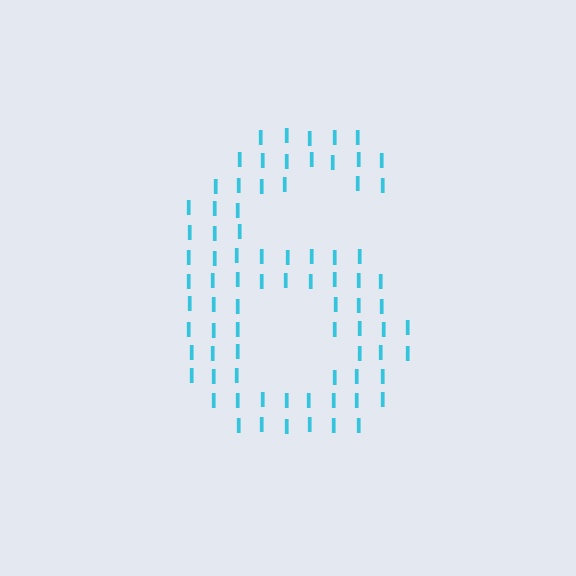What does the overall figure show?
The overall figure shows the digit 6.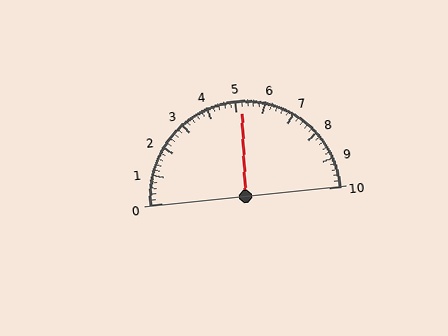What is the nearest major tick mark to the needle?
The nearest major tick mark is 5.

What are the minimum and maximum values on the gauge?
The gauge ranges from 0 to 10.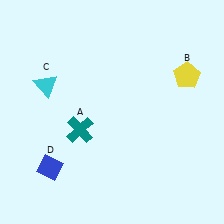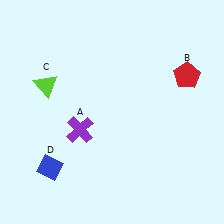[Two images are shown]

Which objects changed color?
A changed from teal to purple. B changed from yellow to red. C changed from cyan to lime.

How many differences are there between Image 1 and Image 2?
There are 3 differences between the two images.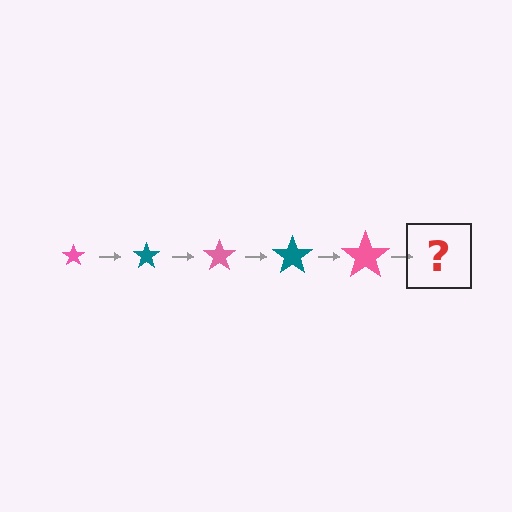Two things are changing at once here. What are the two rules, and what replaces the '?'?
The two rules are that the star grows larger each step and the color cycles through pink and teal. The '?' should be a teal star, larger than the previous one.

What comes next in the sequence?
The next element should be a teal star, larger than the previous one.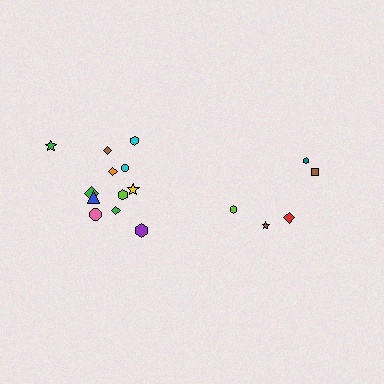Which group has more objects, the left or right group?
The left group.